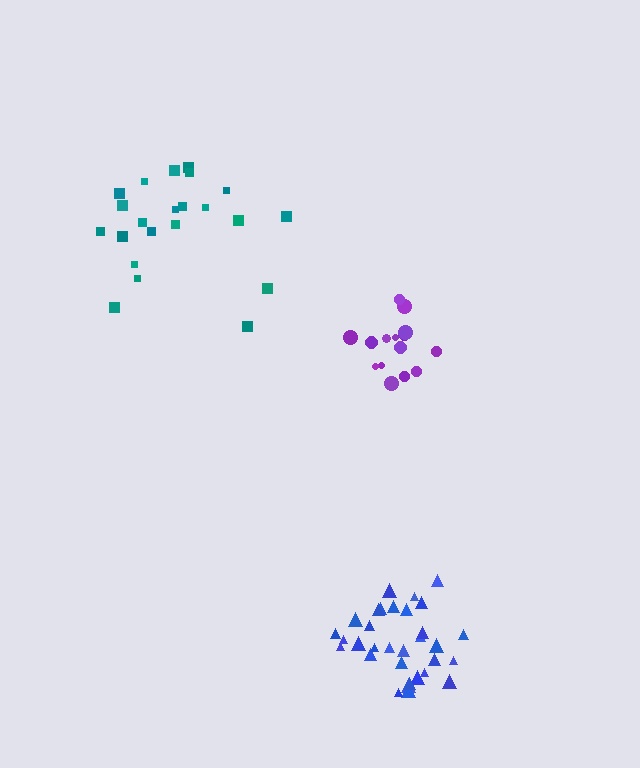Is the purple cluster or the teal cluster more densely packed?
Purple.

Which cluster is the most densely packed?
Blue.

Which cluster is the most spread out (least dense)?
Teal.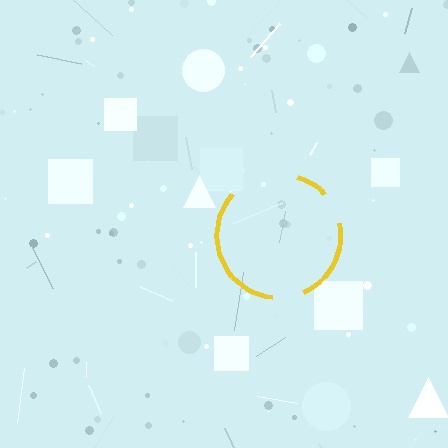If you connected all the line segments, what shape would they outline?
They would outline a circle.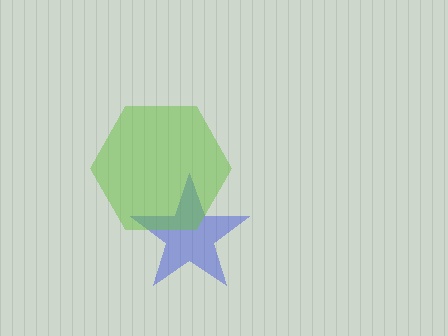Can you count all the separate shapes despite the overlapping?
Yes, there are 2 separate shapes.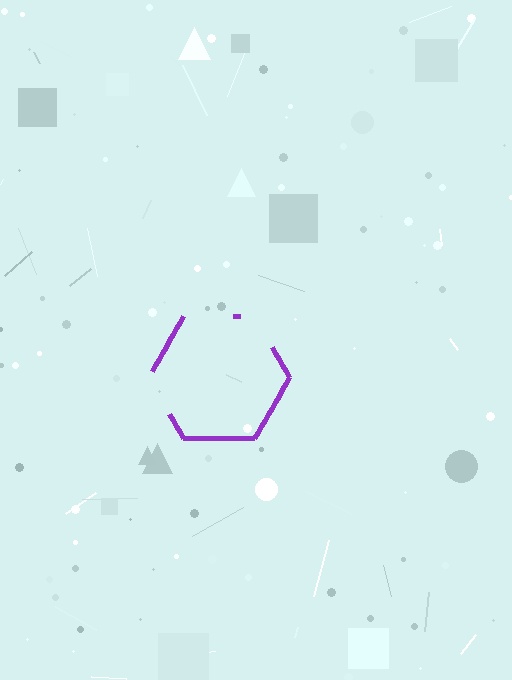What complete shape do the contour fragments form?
The contour fragments form a hexagon.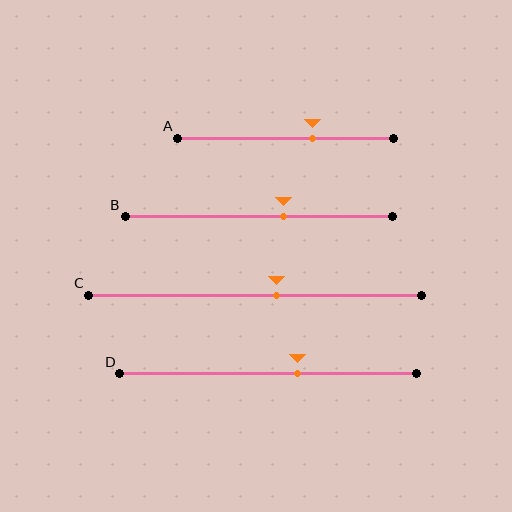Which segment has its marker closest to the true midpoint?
Segment C has its marker closest to the true midpoint.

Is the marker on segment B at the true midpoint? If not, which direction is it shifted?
No, the marker on segment B is shifted to the right by about 9% of the segment length.